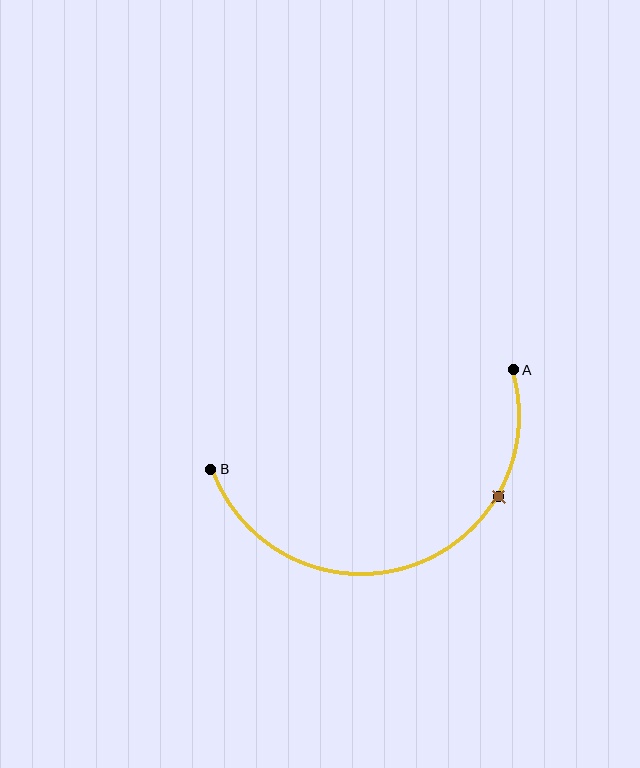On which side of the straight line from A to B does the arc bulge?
The arc bulges below the straight line connecting A and B.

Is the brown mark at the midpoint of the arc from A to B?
No. The brown mark lies on the arc but is closer to endpoint A. The arc midpoint would be at the point on the curve equidistant along the arc from both A and B.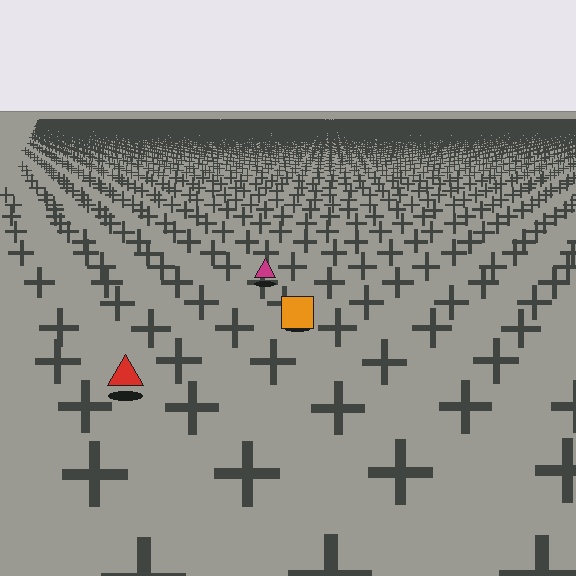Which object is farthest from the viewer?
The magenta triangle is farthest from the viewer. It appears smaller and the ground texture around it is denser.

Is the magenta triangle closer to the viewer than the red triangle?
No. The red triangle is closer — you can tell from the texture gradient: the ground texture is coarser near it.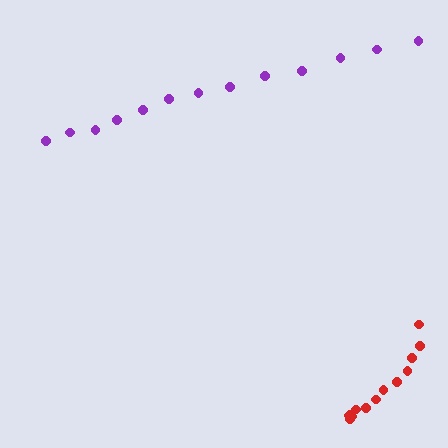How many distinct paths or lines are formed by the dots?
There are 2 distinct paths.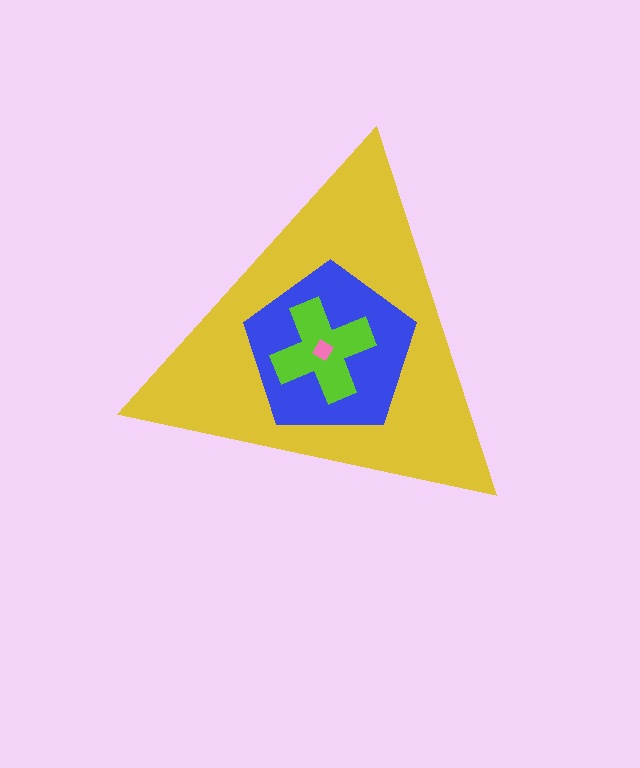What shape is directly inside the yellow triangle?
The blue pentagon.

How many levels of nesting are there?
4.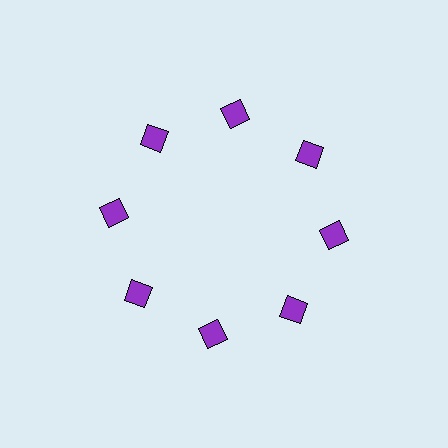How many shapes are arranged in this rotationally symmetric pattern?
There are 8 shapes, arranged in 8 groups of 1.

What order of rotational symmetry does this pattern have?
This pattern has 8-fold rotational symmetry.